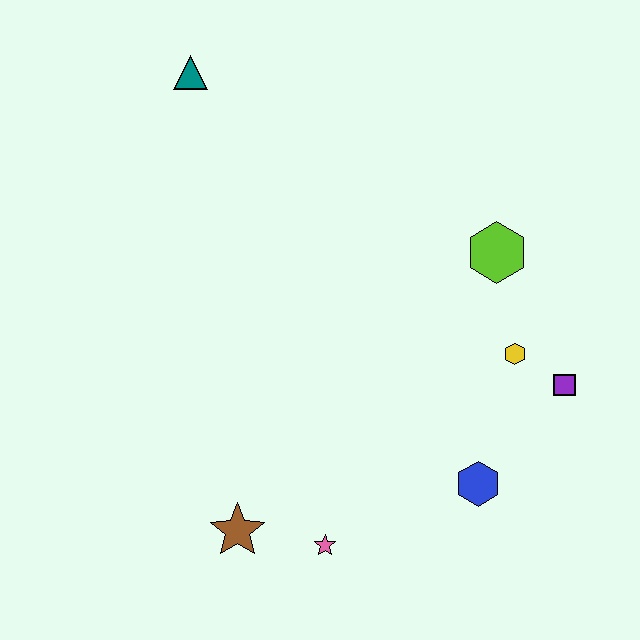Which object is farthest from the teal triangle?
The blue hexagon is farthest from the teal triangle.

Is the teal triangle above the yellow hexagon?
Yes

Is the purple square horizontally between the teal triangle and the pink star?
No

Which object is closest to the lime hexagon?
The yellow hexagon is closest to the lime hexagon.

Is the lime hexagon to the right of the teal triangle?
Yes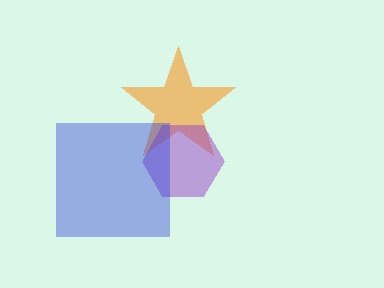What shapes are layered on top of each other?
The layered shapes are: an orange star, a purple hexagon, a blue square.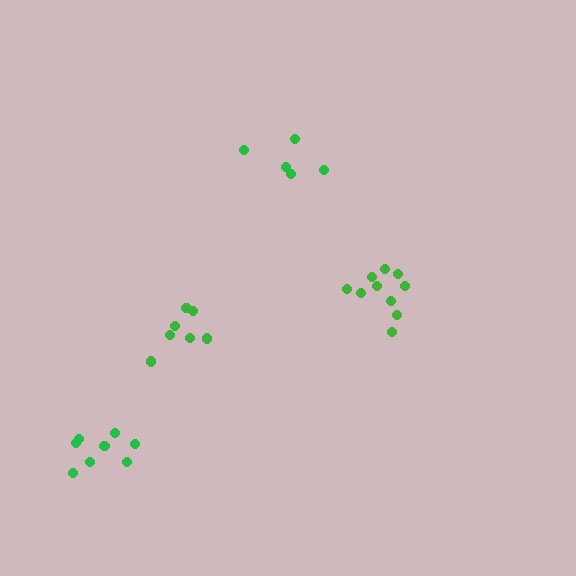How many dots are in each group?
Group 1: 10 dots, Group 2: 5 dots, Group 3: 7 dots, Group 4: 8 dots (30 total).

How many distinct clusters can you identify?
There are 4 distinct clusters.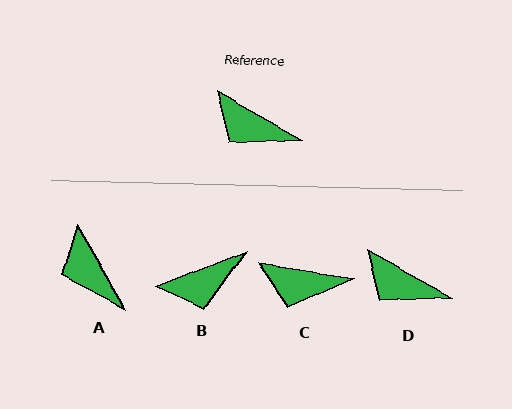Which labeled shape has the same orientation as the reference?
D.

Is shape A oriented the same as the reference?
No, it is off by about 31 degrees.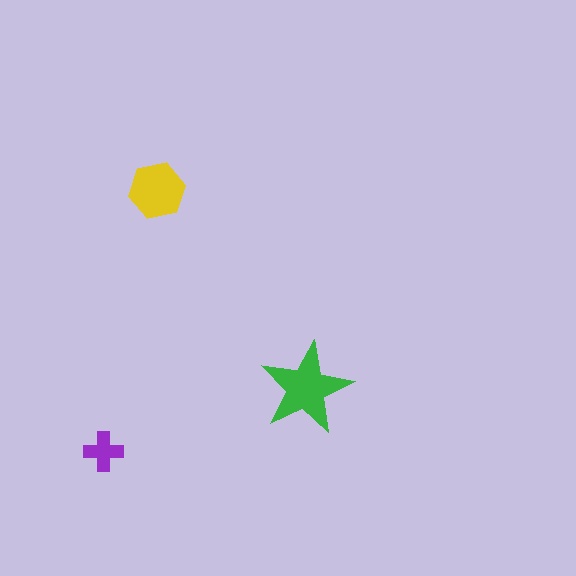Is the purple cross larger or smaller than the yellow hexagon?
Smaller.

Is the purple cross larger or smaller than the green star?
Smaller.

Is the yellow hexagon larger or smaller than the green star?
Smaller.